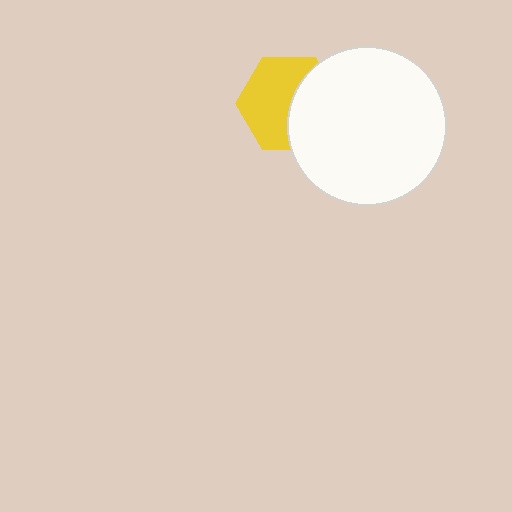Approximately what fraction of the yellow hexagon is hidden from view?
Roughly 42% of the yellow hexagon is hidden behind the white circle.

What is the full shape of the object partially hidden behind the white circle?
The partially hidden object is a yellow hexagon.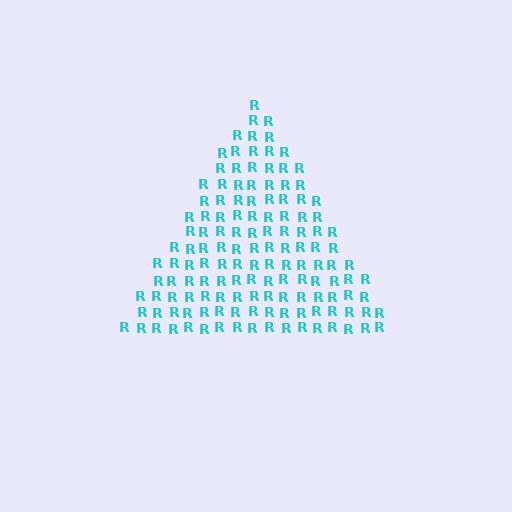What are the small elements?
The small elements are letter R's.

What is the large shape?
The large shape is a triangle.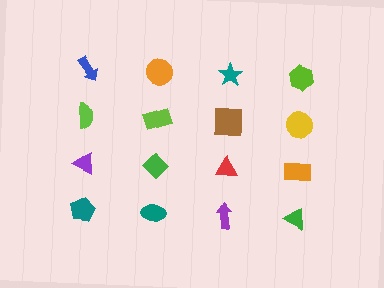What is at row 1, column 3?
A teal star.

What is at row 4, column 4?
A green triangle.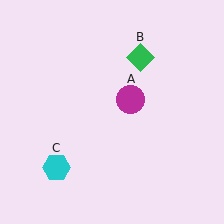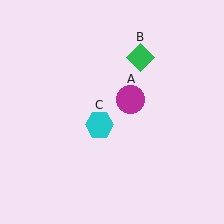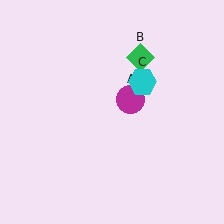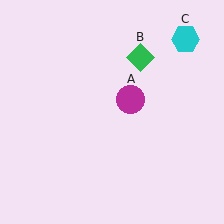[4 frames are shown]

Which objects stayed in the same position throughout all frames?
Magenta circle (object A) and green diamond (object B) remained stationary.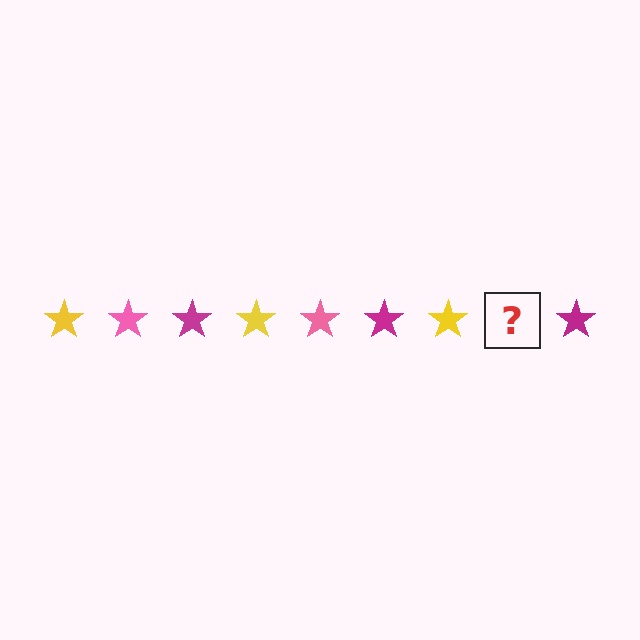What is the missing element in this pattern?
The missing element is a pink star.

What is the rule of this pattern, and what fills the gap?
The rule is that the pattern cycles through yellow, pink, magenta stars. The gap should be filled with a pink star.